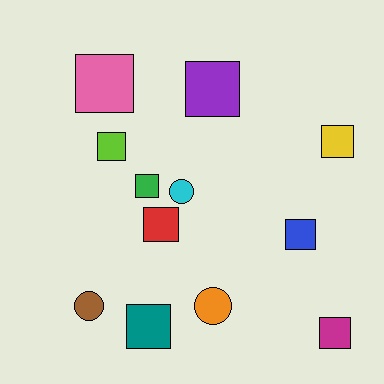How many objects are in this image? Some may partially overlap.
There are 12 objects.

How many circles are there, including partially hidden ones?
There are 3 circles.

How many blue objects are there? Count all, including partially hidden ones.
There is 1 blue object.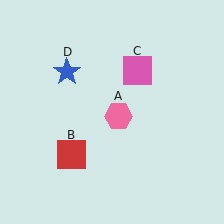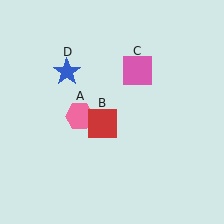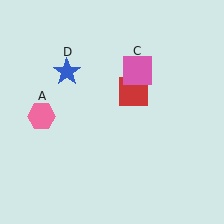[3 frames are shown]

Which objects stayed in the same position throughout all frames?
Pink square (object C) and blue star (object D) remained stationary.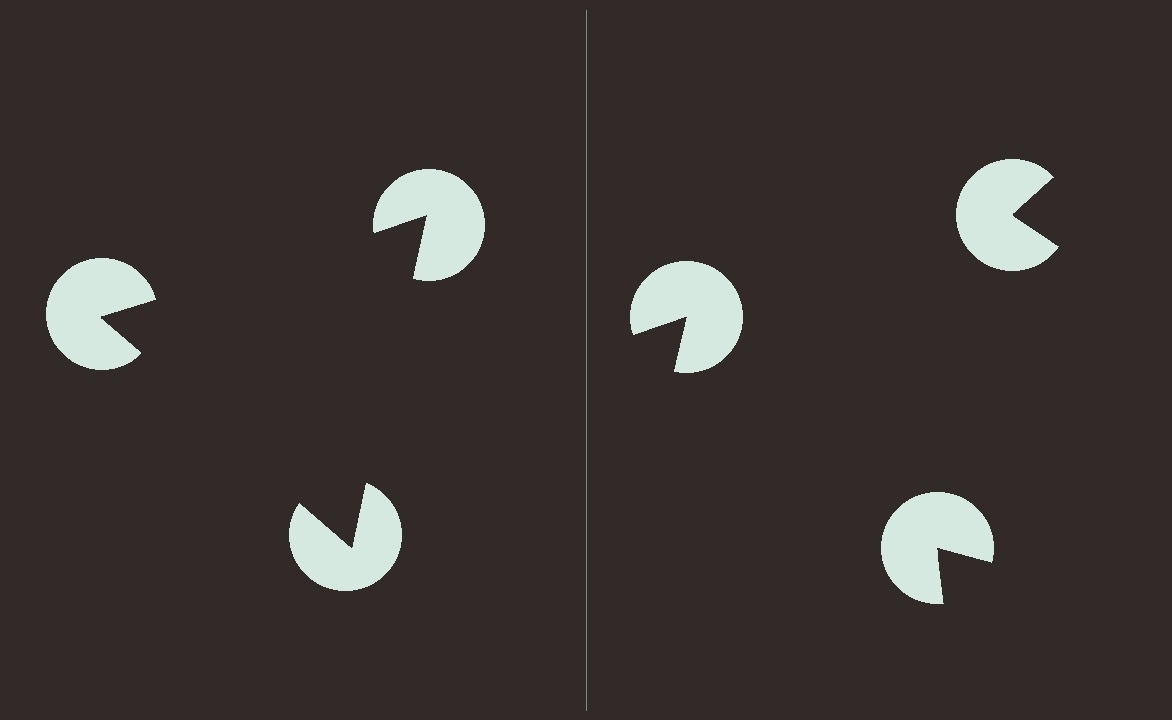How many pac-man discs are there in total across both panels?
6 — 3 on each side.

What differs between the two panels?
The pac-man discs are positioned identically on both sides; only the wedge orientations differ. On the left they align to a triangle; on the right they are misaligned.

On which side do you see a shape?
An illusory triangle appears on the left side. On the right side the wedge cuts are rotated, so no coherent shape forms.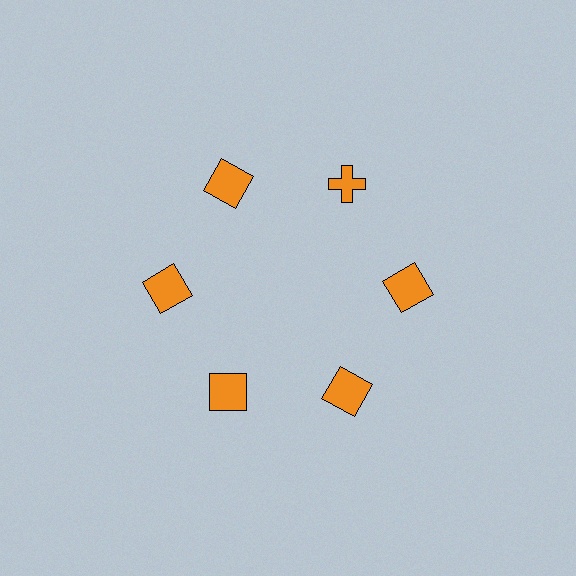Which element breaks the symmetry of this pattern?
The orange cross at roughly the 1 o'clock position breaks the symmetry. All other shapes are orange squares.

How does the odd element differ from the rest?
It has a different shape: cross instead of square.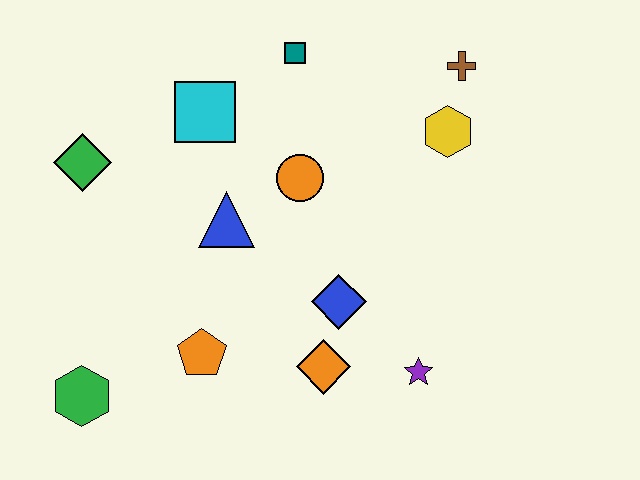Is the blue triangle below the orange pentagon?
No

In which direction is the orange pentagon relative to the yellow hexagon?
The orange pentagon is to the left of the yellow hexagon.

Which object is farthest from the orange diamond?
The brown cross is farthest from the orange diamond.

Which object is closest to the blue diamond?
The orange diamond is closest to the blue diamond.